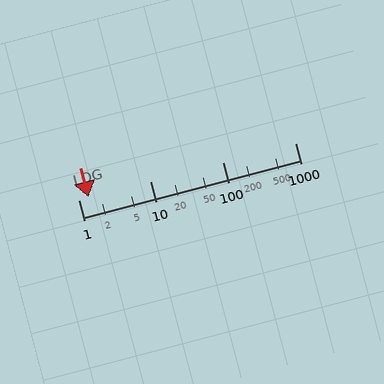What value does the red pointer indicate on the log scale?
The pointer indicates approximately 1.4.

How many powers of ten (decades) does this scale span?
The scale spans 3 decades, from 1 to 1000.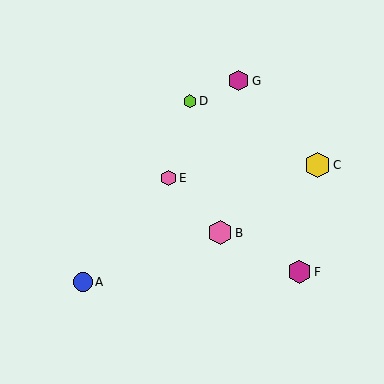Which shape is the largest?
The yellow hexagon (labeled C) is the largest.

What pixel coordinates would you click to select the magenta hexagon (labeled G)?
Click at (238, 81) to select the magenta hexagon G.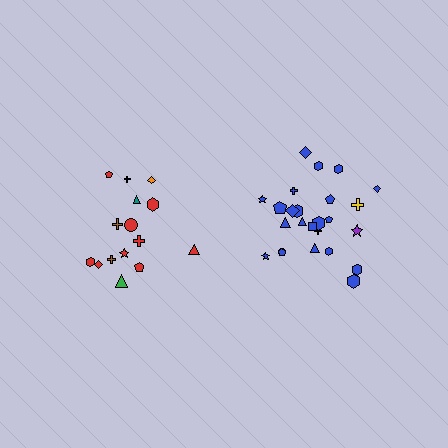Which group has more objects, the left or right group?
The right group.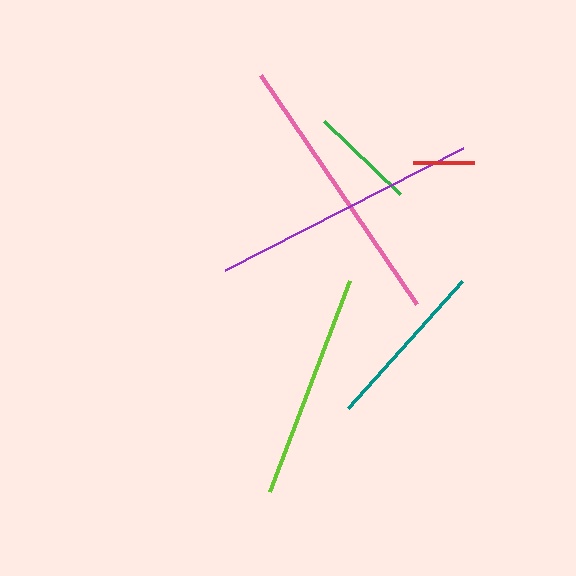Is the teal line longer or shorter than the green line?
The teal line is longer than the green line.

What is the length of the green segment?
The green segment is approximately 105 pixels long.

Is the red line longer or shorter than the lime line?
The lime line is longer than the red line.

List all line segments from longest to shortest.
From longest to shortest: pink, purple, lime, teal, green, red.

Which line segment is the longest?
The pink line is the longest at approximately 277 pixels.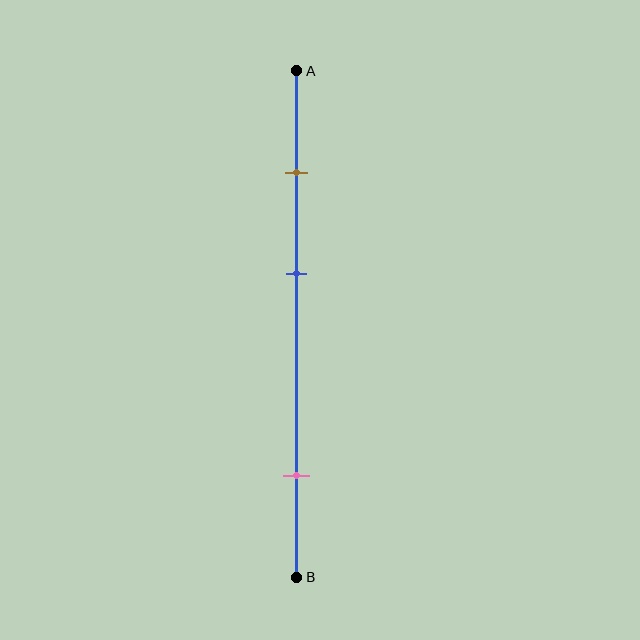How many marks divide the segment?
There are 3 marks dividing the segment.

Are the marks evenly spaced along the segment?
No, the marks are not evenly spaced.